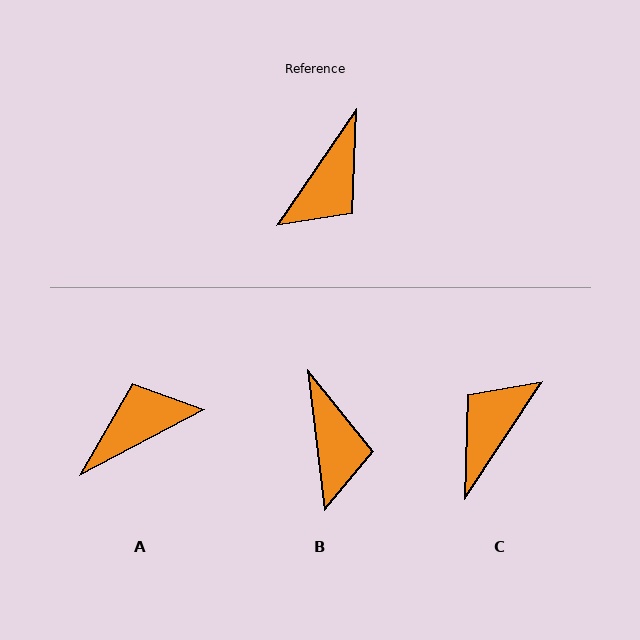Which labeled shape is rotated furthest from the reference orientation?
C, about 180 degrees away.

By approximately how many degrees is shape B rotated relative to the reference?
Approximately 41 degrees counter-clockwise.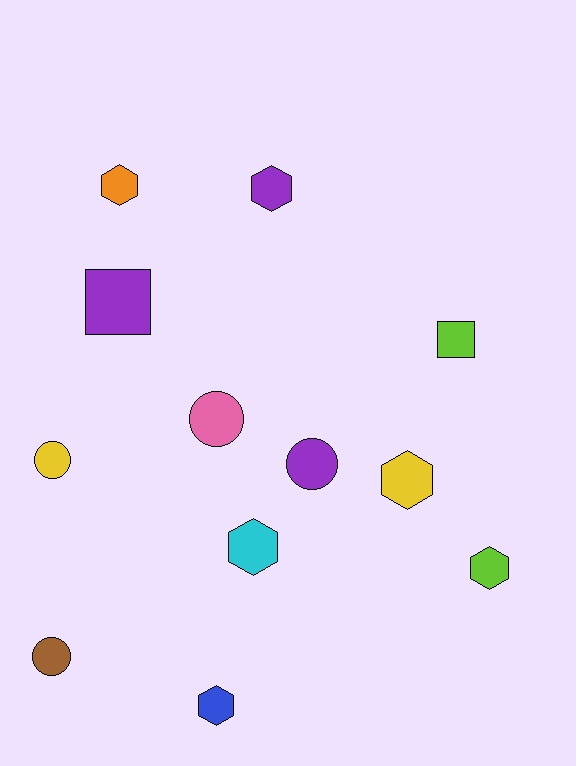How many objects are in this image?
There are 12 objects.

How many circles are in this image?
There are 4 circles.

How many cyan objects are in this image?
There is 1 cyan object.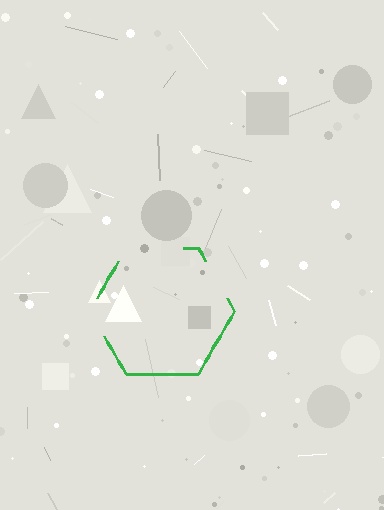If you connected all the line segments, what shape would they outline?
They would outline a hexagon.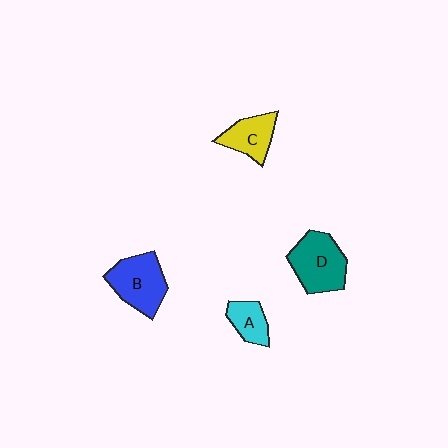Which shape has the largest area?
Shape D (teal).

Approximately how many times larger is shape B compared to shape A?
Approximately 1.9 times.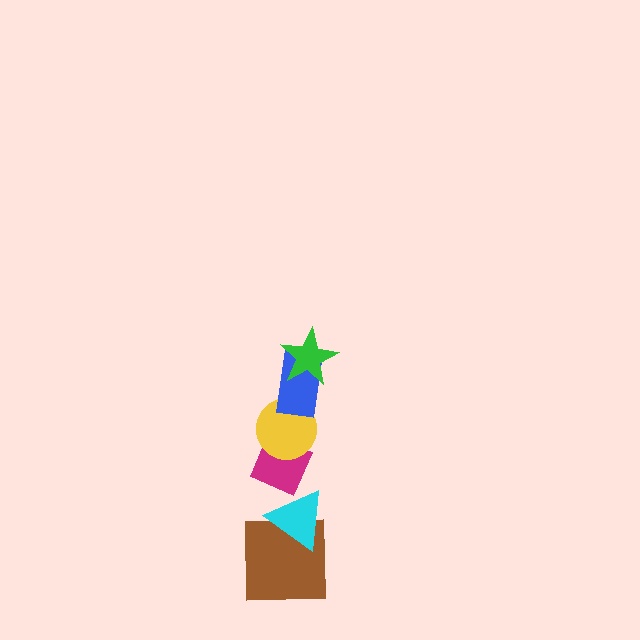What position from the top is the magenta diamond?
The magenta diamond is 4th from the top.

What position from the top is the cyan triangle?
The cyan triangle is 5th from the top.